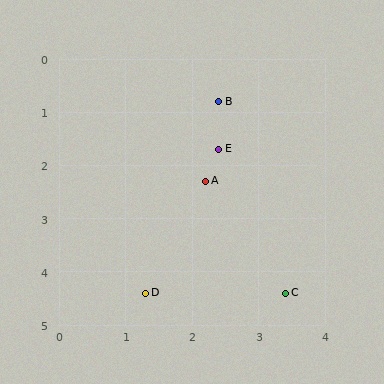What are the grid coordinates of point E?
Point E is at approximately (2.4, 1.7).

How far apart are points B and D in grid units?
Points B and D are about 3.8 grid units apart.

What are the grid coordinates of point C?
Point C is at approximately (3.4, 4.4).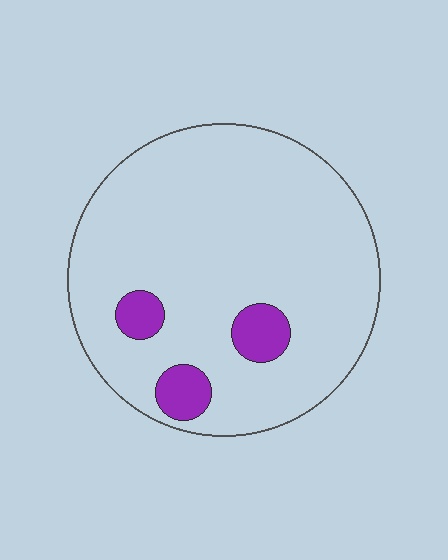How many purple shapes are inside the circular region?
3.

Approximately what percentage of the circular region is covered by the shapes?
Approximately 10%.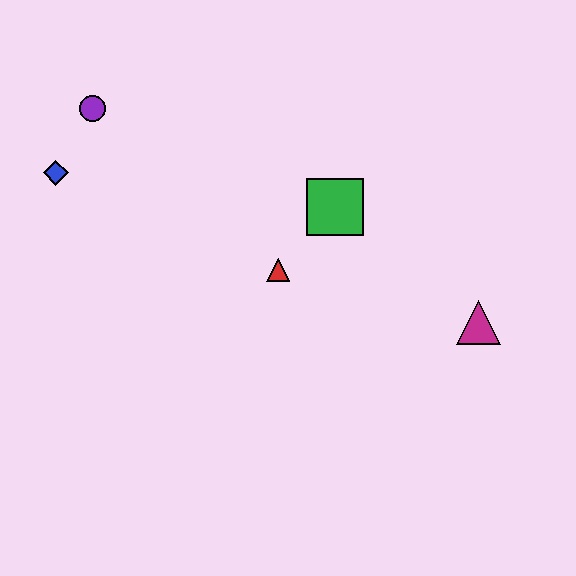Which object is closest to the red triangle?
The green square is closest to the red triangle.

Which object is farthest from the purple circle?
The magenta triangle is farthest from the purple circle.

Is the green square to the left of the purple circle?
No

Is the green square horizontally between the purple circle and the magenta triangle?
Yes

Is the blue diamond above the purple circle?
No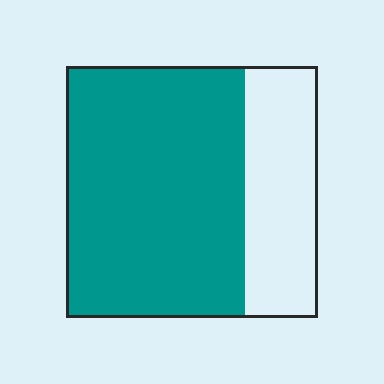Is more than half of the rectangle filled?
Yes.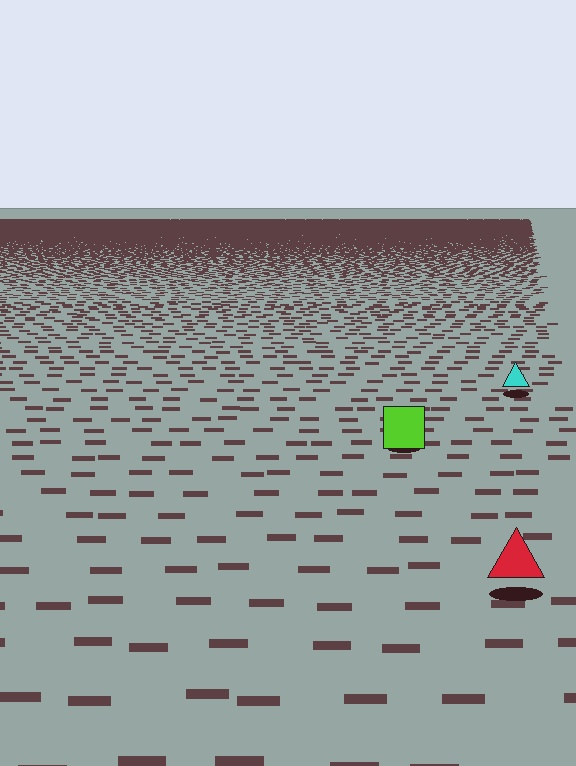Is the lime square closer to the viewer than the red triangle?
No. The red triangle is closer — you can tell from the texture gradient: the ground texture is coarser near it.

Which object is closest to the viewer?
The red triangle is closest. The texture marks near it are larger and more spread out.